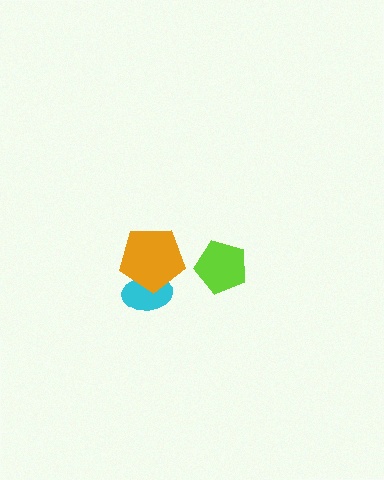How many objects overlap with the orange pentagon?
1 object overlaps with the orange pentagon.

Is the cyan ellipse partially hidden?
Yes, it is partially covered by another shape.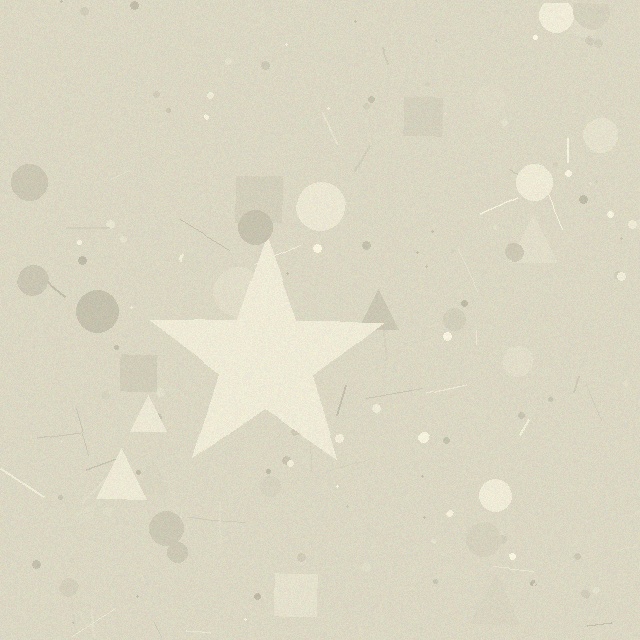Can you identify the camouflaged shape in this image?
The camouflaged shape is a star.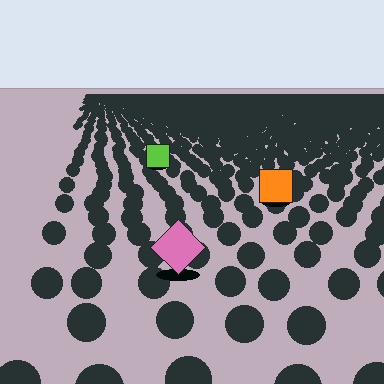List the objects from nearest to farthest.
From nearest to farthest: the pink diamond, the orange square, the lime square.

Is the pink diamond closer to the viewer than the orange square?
Yes. The pink diamond is closer — you can tell from the texture gradient: the ground texture is coarser near it.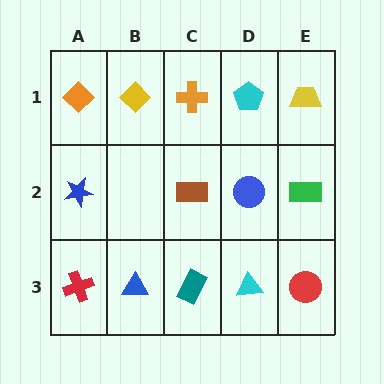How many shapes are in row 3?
5 shapes.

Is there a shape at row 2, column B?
No, that cell is empty.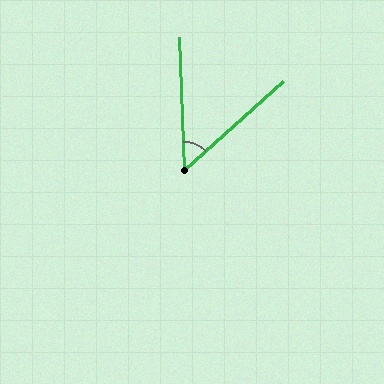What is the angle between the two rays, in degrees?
Approximately 50 degrees.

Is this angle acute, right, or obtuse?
It is acute.